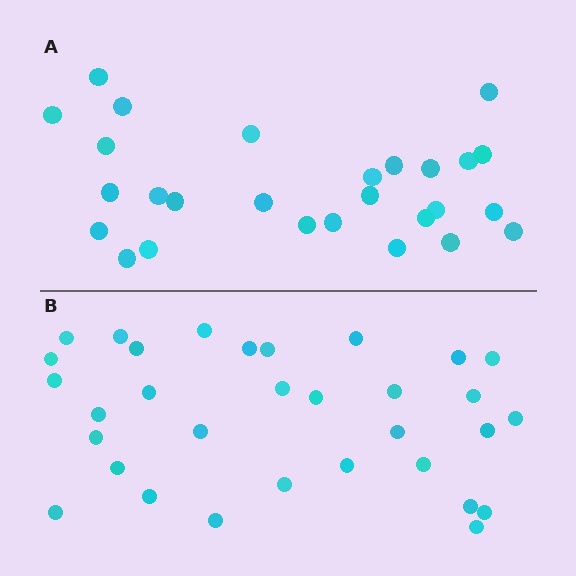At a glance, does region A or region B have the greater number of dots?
Region B (the bottom region) has more dots.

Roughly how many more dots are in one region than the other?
Region B has about 5 more dots than region A.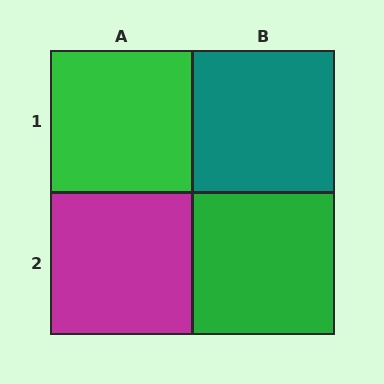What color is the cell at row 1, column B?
Teal.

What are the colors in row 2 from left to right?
Magenta, green.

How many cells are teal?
1 cell is teal.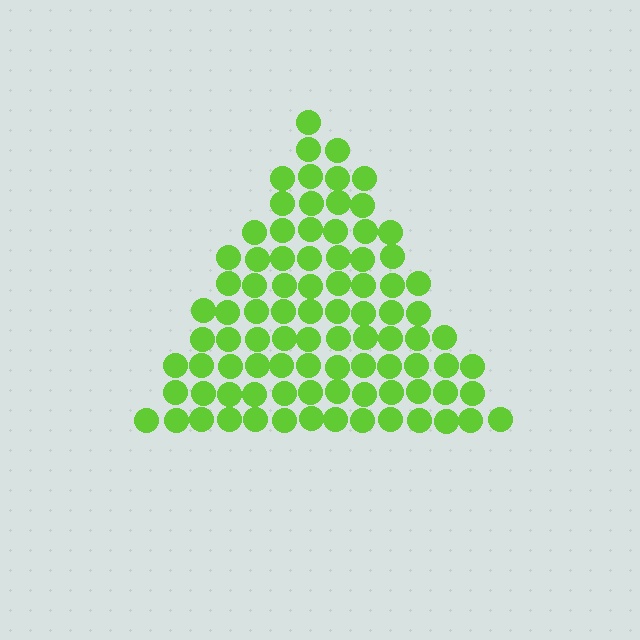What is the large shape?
The large shape is a triangle.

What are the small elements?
The small elements are circles.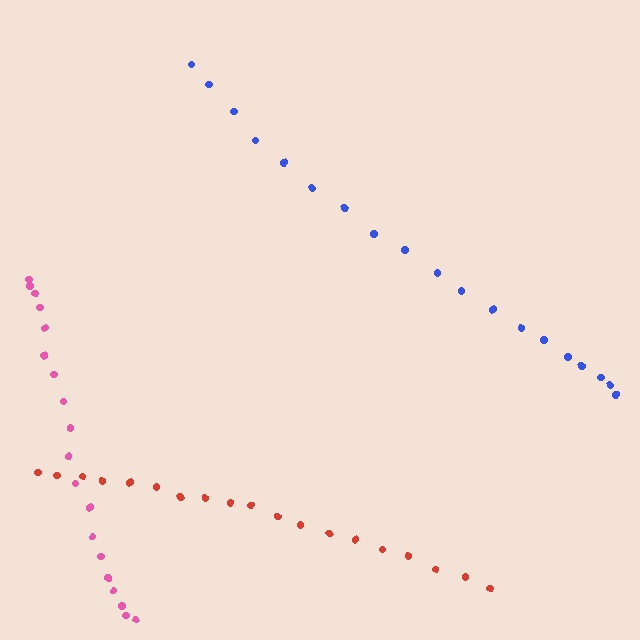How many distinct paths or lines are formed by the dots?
There are 3 distinct paths.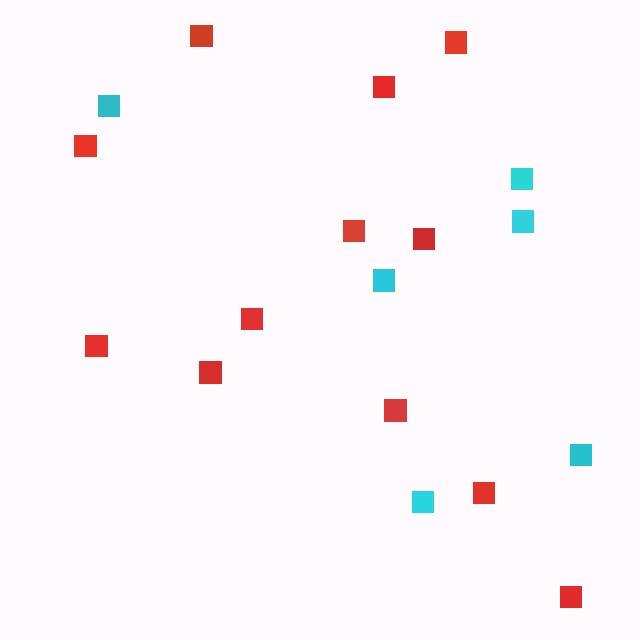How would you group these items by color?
There are 2 groups: one group of red squares (12) and one group of cyan squares (6).